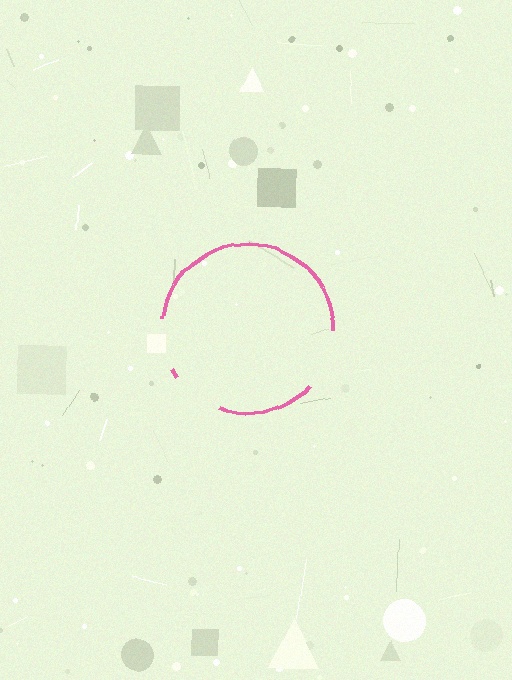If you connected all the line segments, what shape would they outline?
They would outline a circle.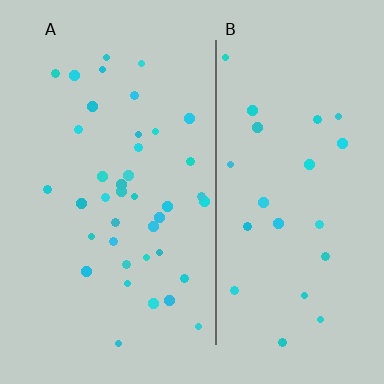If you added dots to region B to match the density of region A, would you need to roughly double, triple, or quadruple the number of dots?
Approximately double.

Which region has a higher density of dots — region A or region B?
A (the left).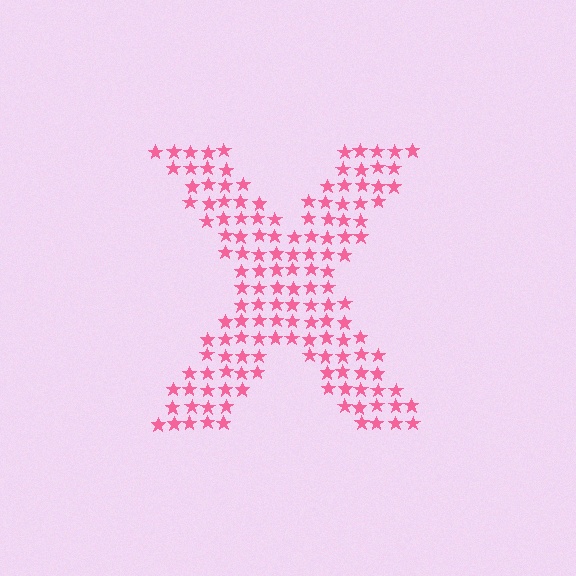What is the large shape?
The large shape is the letter X.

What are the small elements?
The small elements are stars.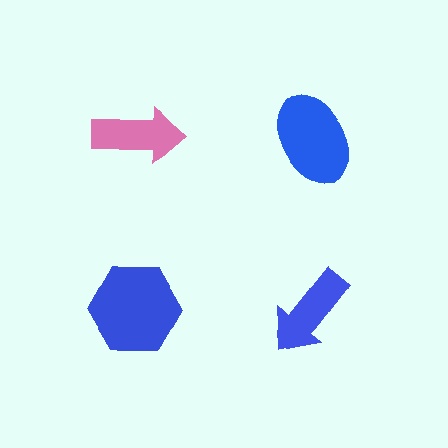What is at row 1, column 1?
A pink arrow.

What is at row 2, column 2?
A blue arrow.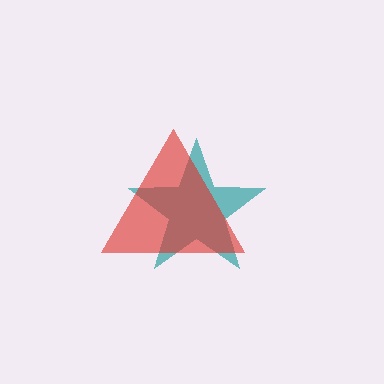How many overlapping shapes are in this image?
There are 2 overlapping shapes in the image.